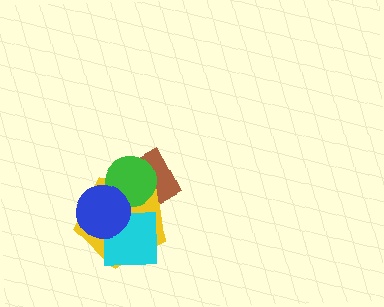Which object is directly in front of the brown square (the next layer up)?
The yellow pentagon is directly in front of the brown square.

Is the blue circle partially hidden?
No, no other shape covers it.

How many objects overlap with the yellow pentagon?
4 objects overlap with the yellow pentagon.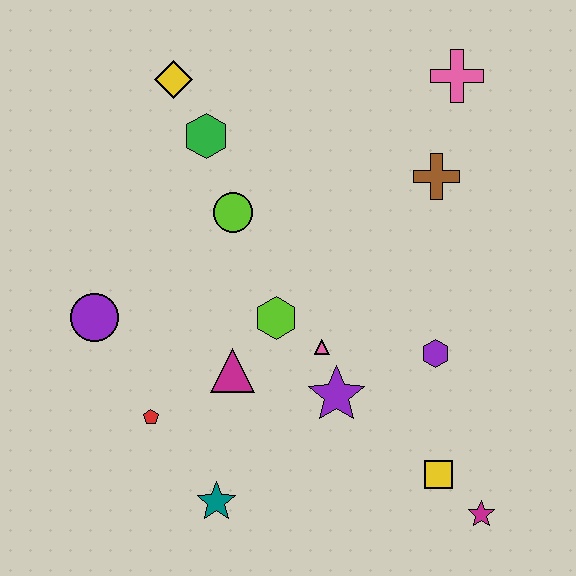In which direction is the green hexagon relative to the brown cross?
The green hexagon is to the left of the brown cross.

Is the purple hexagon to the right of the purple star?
Yes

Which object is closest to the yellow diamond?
The green hexagon is closest to the yellow diamond.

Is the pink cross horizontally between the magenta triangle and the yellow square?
No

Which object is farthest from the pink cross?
The teal star is farthest from the pink cross.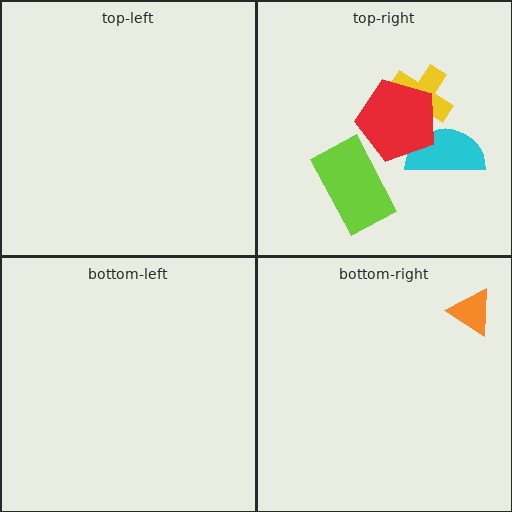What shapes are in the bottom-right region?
The orange triangle.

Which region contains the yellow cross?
The top-right region.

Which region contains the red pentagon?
The top-right region.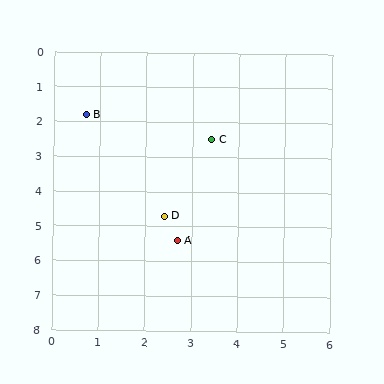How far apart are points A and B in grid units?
Points A and B are about 4.1 grid units apart.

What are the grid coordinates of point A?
Point A is at approximately (2.7, 5.4).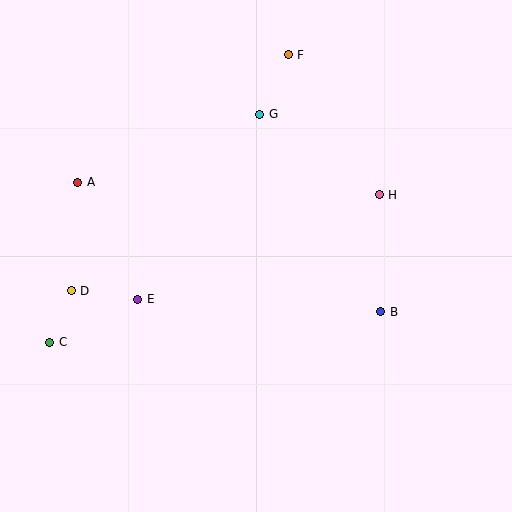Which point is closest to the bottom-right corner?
Point B is closest to the bottom-right corner.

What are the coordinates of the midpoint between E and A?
The midpoint between E and A is at (108, 241).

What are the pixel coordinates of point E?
Point E is at (138, 299).